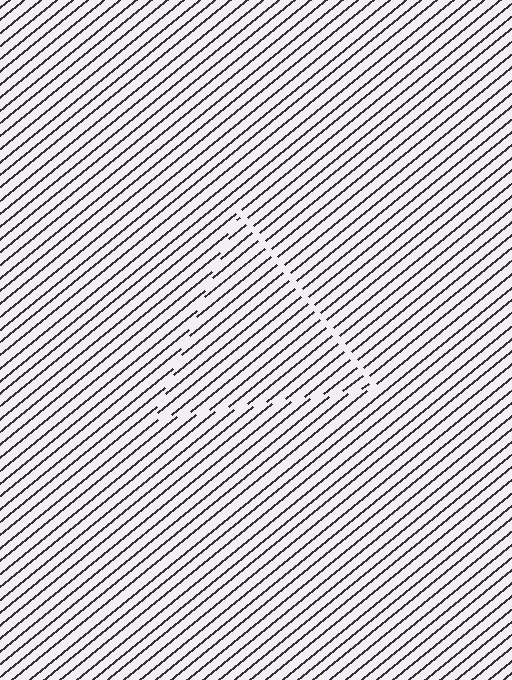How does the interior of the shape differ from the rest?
The interior of the shape contains the same grating, shifted by half a period — the contour is defined by the phase discontinuity where line-ends from the inner and outer gratings abut.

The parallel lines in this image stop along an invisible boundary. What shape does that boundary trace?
An illusory triangle. The interior of the shape contains the same grating, shifted by half a period — the contour is defined by the phase discontinuity where line-ends from the inner and outer gratings abut.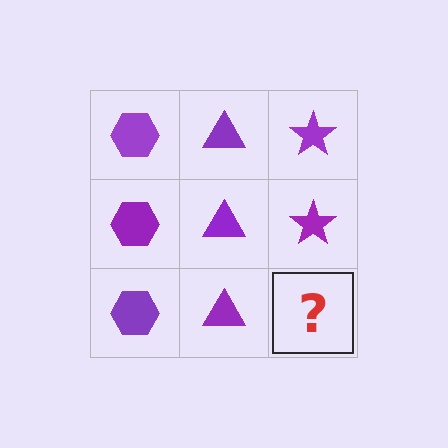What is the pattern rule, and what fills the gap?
The rule is that each column has a consistent shape. The gap should be filled with a purple star.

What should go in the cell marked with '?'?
The missing cell should contain a purple star.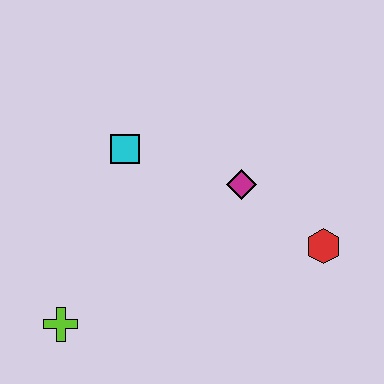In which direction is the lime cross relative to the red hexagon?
The lime cross is to the left of the red hexagon.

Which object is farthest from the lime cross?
The red hexagon is farthest from the lime cross.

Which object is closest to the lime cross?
The cyan square is closest to the lime cross.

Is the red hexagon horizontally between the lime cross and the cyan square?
No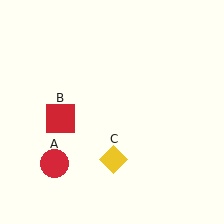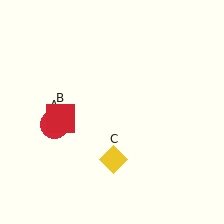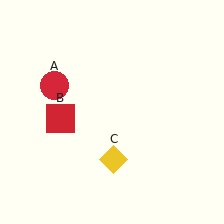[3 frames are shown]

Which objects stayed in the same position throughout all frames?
Red square (object B) and yellow diamond (object C) remained stationary.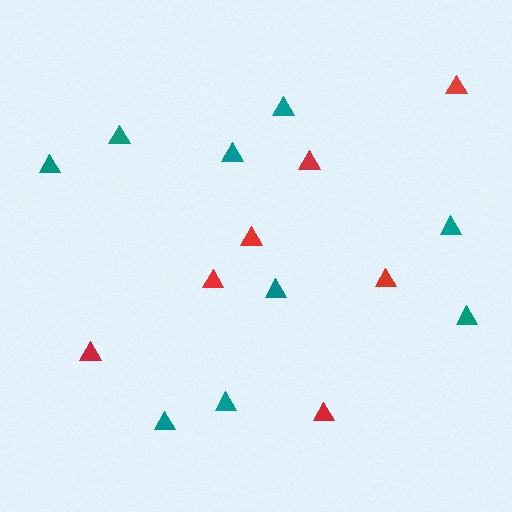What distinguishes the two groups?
There are 2 groups: one group of teal triangles (9) and one group of red triangles (7).